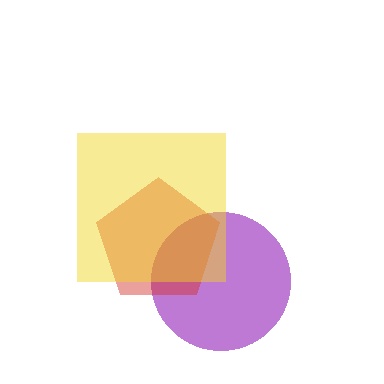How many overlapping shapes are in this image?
There are 3 overlapping shapes in the image.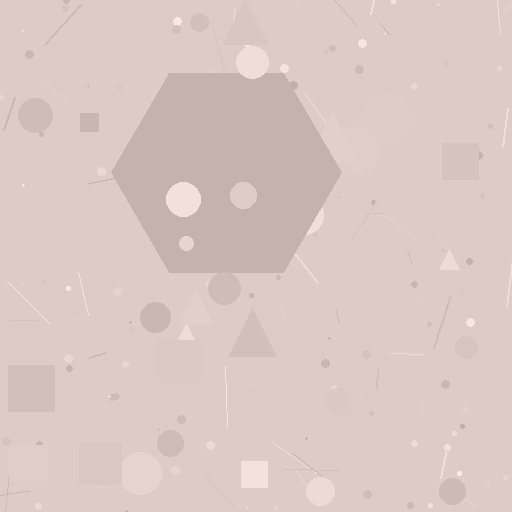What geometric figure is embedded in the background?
A hexagon is embedded in the background.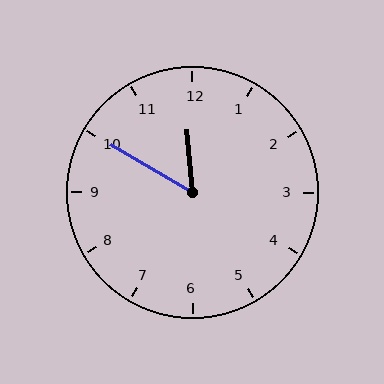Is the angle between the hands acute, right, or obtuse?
It is acute.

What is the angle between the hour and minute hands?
Approximately 55 degrees.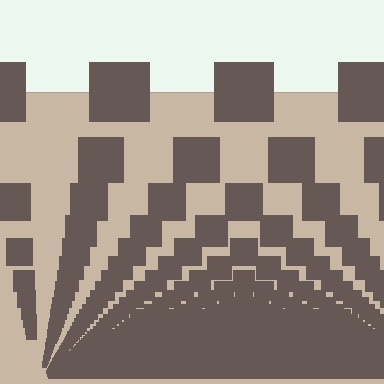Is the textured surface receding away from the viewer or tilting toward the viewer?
The surface appears to tilt toward the viewer. Texture elements get larger and sparser toward the top.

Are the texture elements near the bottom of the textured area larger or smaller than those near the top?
Smaller. The gradient is inverted — elements near the bottom are smaller and denser.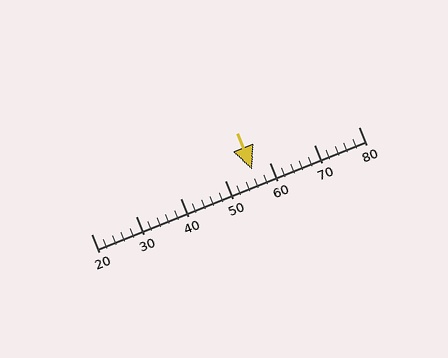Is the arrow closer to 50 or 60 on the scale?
The arrow is closer to 60.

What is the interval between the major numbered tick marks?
The major tick marks are spaced 10 units apart.